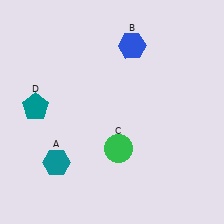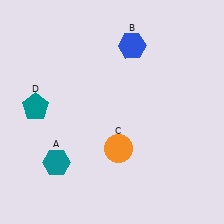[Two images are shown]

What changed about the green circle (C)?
In Image 1, C is green. In Image 2, it changed to orange.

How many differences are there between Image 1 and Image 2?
There is 1 difference between the two images.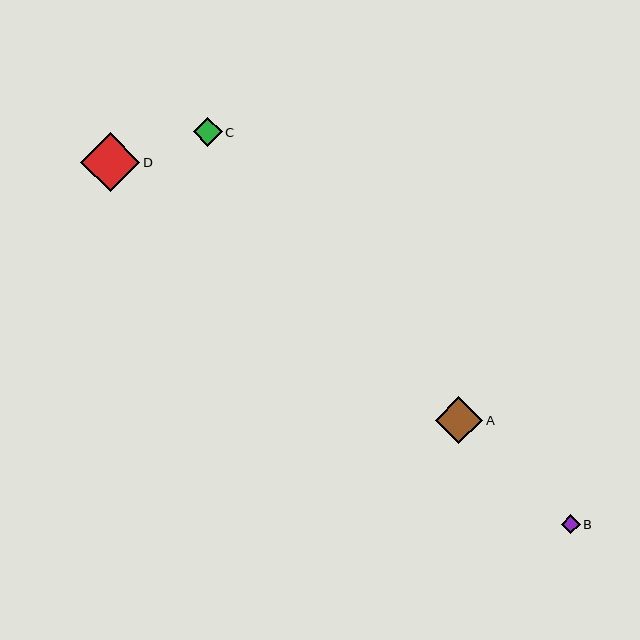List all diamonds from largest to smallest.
From largest to smallest: D, A, C, B.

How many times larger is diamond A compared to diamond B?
Diamond A is approximately 2.5 times the size of diamond B.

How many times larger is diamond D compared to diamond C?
Diamond D is approximately 2.1 times the size of diamond C.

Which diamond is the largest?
Diamond D is the largest with a size of approximately 59 pixels.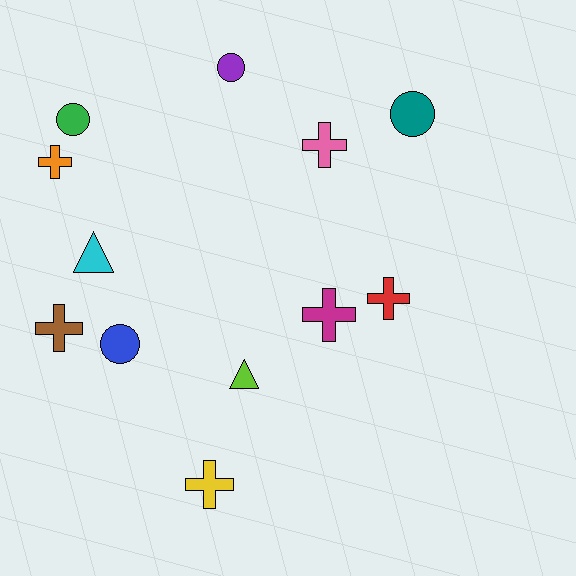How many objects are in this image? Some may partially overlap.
There are 12 objects.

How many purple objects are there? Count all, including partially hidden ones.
There is 1 purple object.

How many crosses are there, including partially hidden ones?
There are 6 crosses.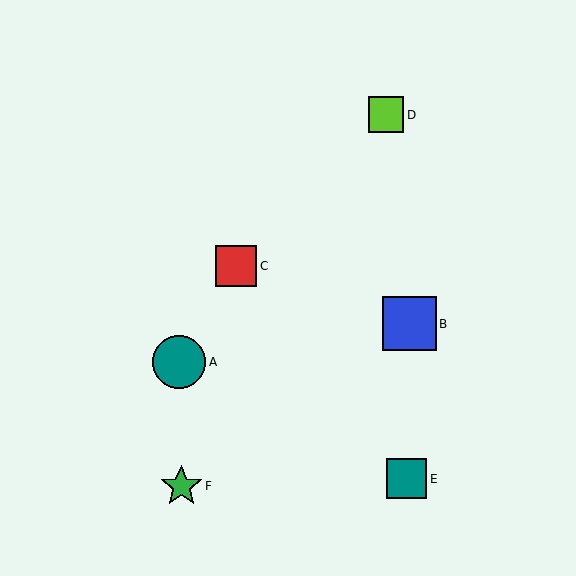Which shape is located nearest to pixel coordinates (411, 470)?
The teal square (labeled E) at (406, 479) is nearest to that location.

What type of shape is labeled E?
Shape E is a teal square.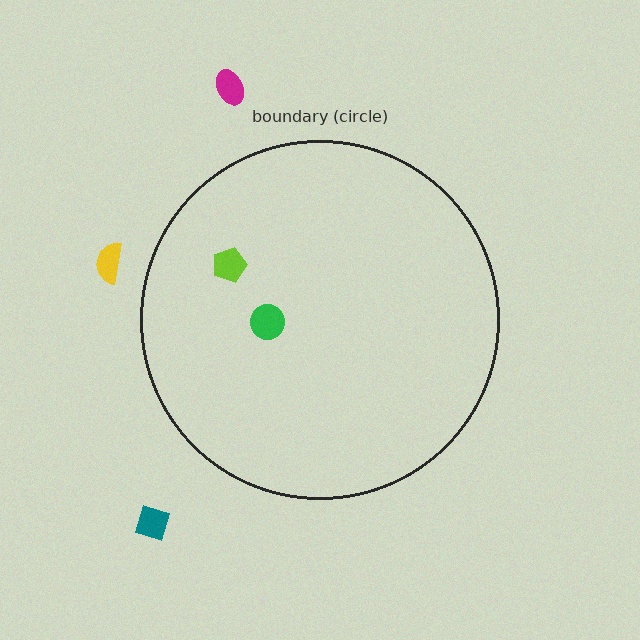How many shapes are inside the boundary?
2 inside, 3 outside.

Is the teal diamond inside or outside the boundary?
Outside.